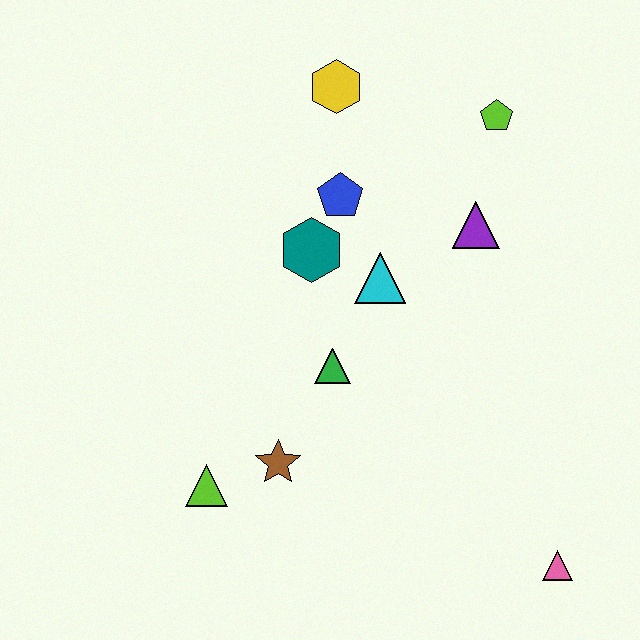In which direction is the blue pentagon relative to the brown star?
The blue pentagon is above the brown star.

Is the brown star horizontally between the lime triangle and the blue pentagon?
Yes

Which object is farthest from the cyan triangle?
The pink triangle is farthest from the cyan triangle.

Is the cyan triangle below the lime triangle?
No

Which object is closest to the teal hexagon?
The blue pentagon is closest to the teal hexagon.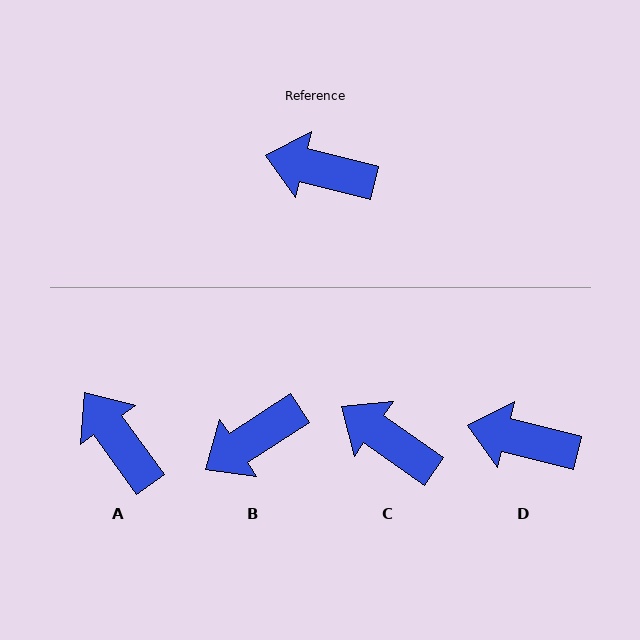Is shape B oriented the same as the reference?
No, it is off by about 47 degrees.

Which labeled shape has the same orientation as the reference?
D.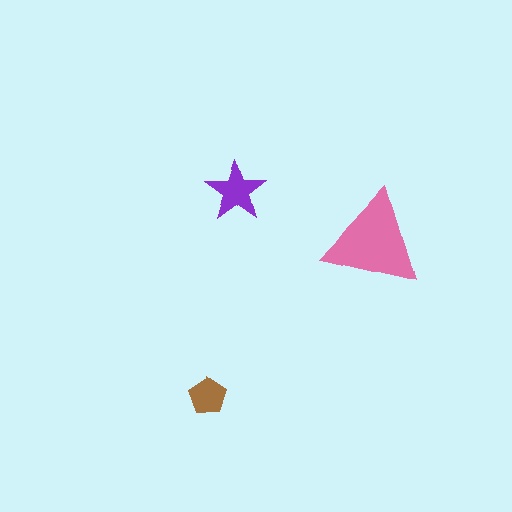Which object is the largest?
The pink triangle.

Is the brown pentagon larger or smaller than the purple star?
Smaller.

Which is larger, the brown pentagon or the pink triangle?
The pink triangle.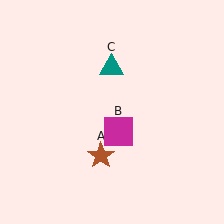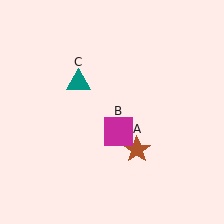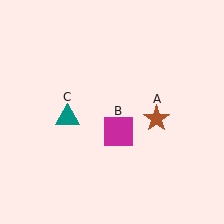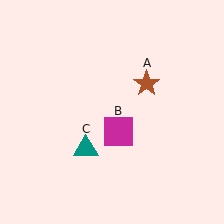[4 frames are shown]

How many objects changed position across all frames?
2 objects changed position: brown star (object A), teal triangle (object C).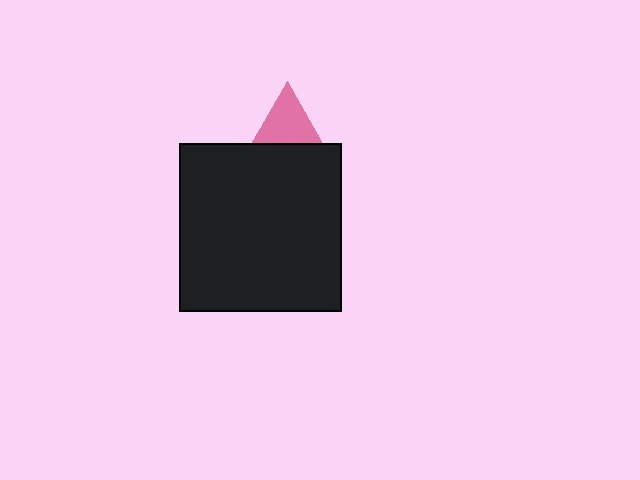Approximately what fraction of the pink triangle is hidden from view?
Roughly 54% of the pink triangle is hidden behind the black rectangle.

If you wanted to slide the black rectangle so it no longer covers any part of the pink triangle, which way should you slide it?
Slide it down — that is the most direct way to separate the two shapes.